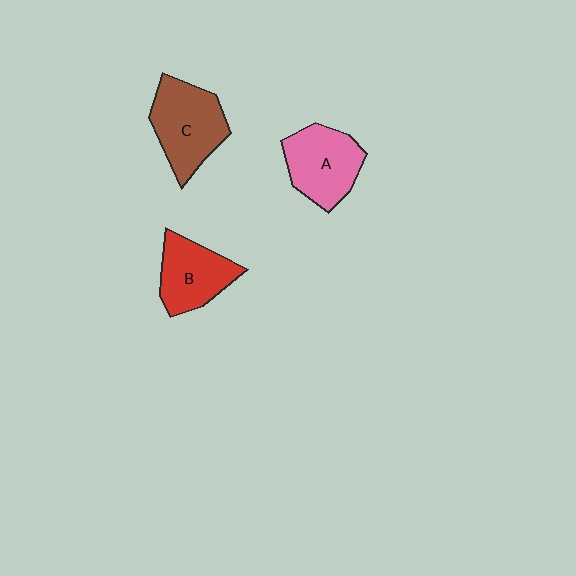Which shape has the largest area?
Shape C (brown).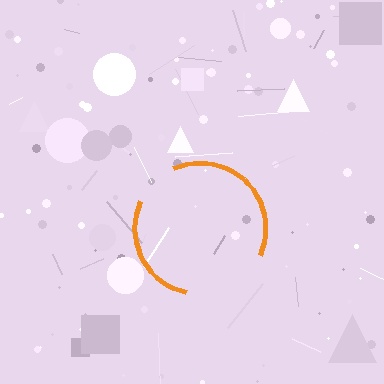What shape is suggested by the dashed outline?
The dashed outline suggests a circle.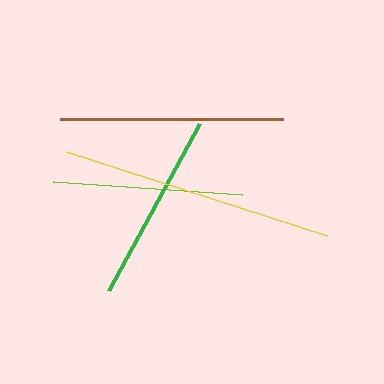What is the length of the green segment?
The green segment is approximately 190 pixels long.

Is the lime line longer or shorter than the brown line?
The brown line is longer than the lime line.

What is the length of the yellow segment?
The yellow segment is approximately 274 pixels long.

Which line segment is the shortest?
The lime line is the shortest at approximately 189 pixels.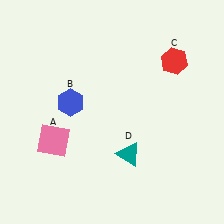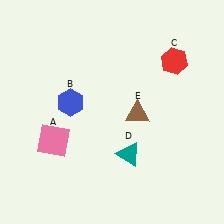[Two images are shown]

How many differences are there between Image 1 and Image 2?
There is 1 difference between the two images.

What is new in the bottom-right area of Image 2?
A brown triangle (E) was added in the bottom-right area of Image 2.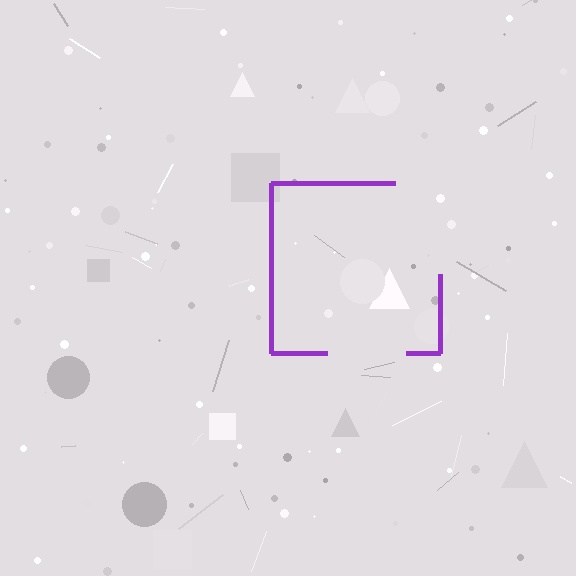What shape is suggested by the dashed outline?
The dashed outline suggests a square.